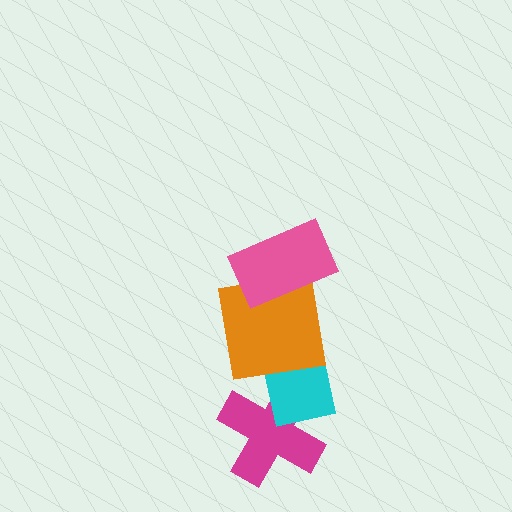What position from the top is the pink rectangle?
The pink rectangle is 1st from the top.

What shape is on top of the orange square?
The pink rectangle is on top of the orange square.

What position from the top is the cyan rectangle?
The cyan rectangle is 3rd from the top.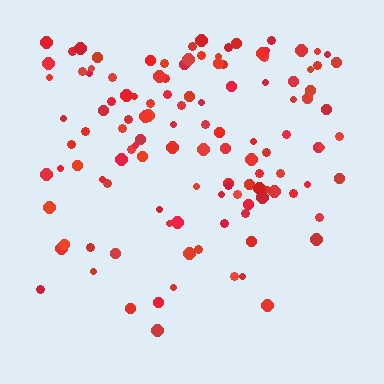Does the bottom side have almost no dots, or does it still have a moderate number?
Still a moderate number, just noticeably fewer than the top.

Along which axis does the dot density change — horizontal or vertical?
Vertical.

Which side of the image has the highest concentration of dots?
The top.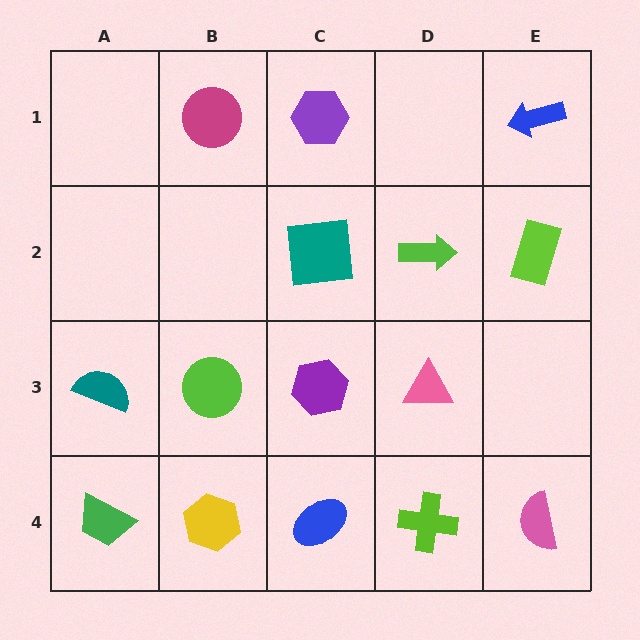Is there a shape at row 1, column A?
No, that cell is empty.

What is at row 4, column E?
A pink semicircle.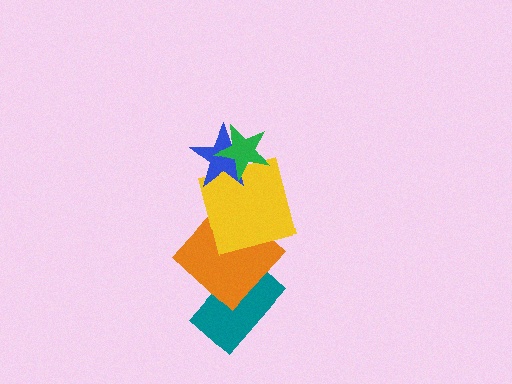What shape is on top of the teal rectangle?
The orange diamond is on top of the teal rectangle.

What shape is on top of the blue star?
The green star is on top of the blue star.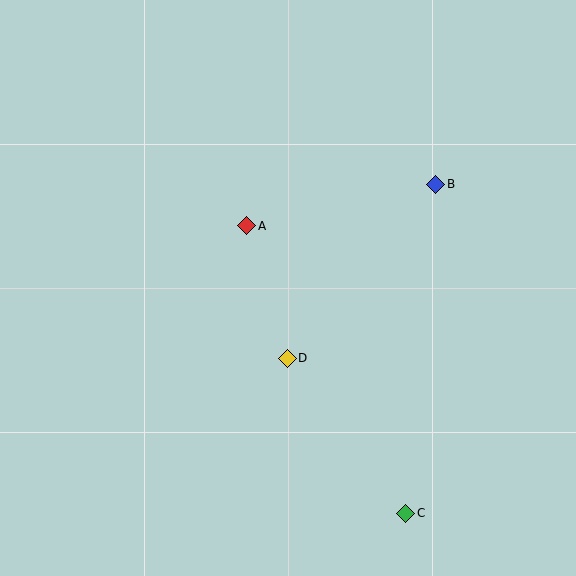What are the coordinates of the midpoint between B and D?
The midpoint between B and D is at (362, 271).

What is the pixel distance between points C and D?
The distance between C and D is 195 pixels.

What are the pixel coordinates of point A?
Point A is at (247, 226).